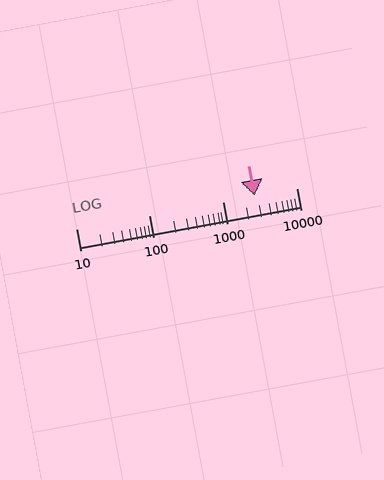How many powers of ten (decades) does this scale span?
The scale spans 3 decades, from 10 to 10000.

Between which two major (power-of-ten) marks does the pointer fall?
The pointer is between 1000 and 10000.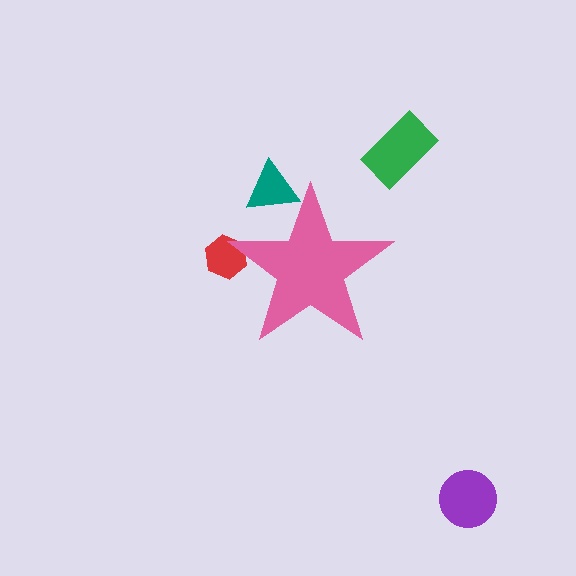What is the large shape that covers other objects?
A pink star.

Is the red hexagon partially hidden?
Yes, the red hexagon is partially hidden behind the pink star.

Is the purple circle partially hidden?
No, the purple circle is fully visible.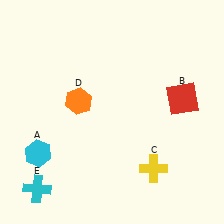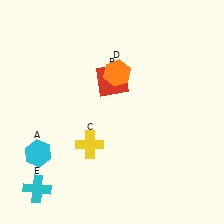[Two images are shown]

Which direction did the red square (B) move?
The red square (B) moved left.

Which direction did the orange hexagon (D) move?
The orange hexagon (D) moved right.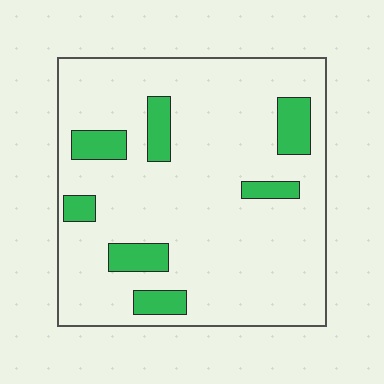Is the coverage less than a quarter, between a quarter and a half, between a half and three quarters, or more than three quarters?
Less than a quarter.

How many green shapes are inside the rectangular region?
7.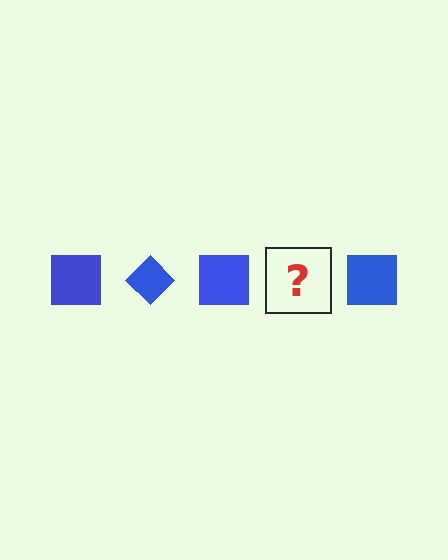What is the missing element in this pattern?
The missing element is a blue diamond.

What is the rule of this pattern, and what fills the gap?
The rule is that the pattern cycles through square, diamond shapes in blue. The gap should be filled with a blue diamond.